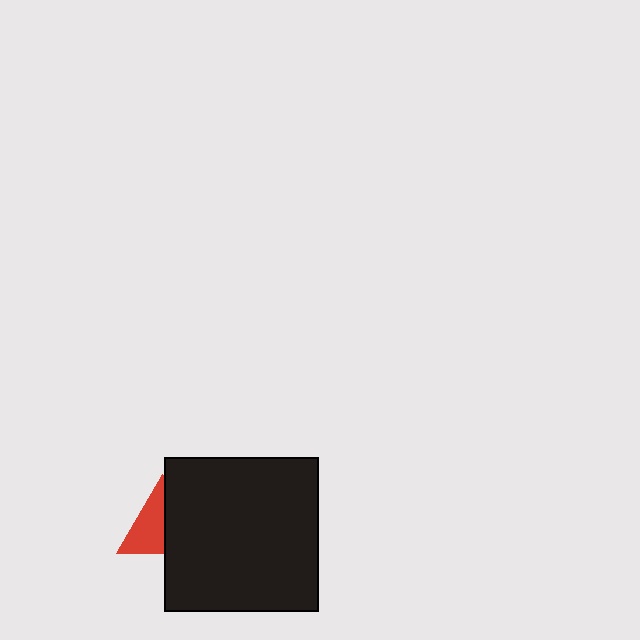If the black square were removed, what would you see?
You would see the complete red triangle.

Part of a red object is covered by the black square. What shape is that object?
It is a triangle.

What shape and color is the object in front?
The object in front is a black square.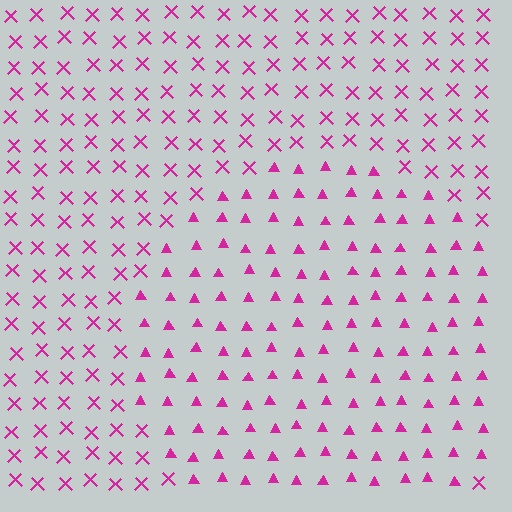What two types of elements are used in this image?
The image uses triangles inside the circle region and X marks outside it.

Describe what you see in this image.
The image is filled with small magenta elements arranged in a uniform grid. A circle-shaped region contains triangles, while the surrounding area contains X marks. The boundary is defined purely by the change in element shape.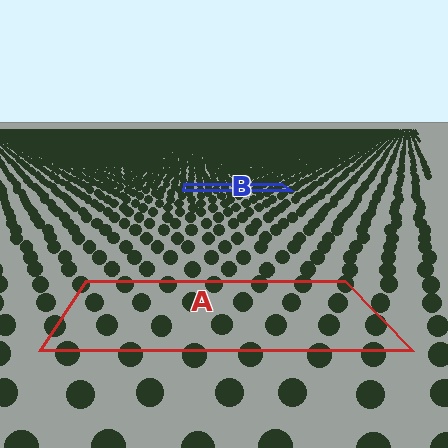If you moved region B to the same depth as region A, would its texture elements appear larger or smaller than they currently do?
They would appear larger. At a closer depth, the same texture elements are projected at a bigger on-screen size.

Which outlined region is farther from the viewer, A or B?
Region B is farther from the viewer — the texture elements inside it appear smaller and more densely packed.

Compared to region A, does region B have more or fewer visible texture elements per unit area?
Region B has more texture elements per unit area — they are packed more densely because it is farther away.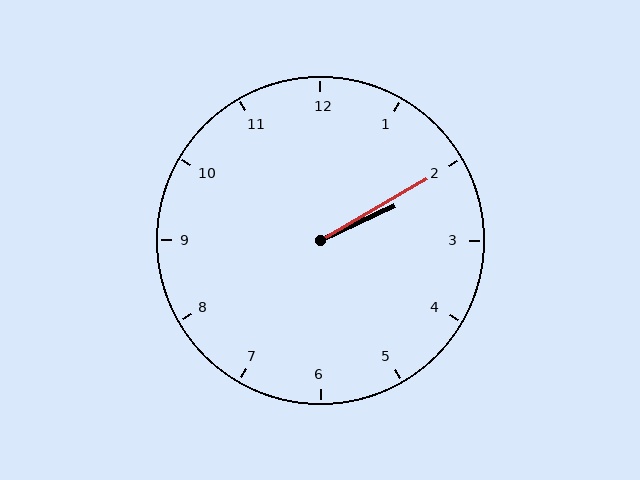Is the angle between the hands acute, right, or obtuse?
It is acute.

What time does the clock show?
2:10.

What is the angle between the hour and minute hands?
Approximately 5 degrees.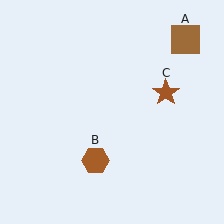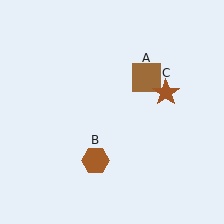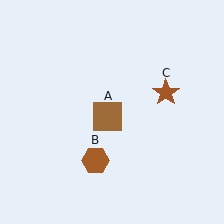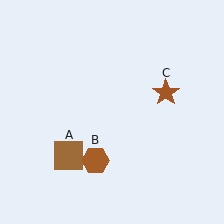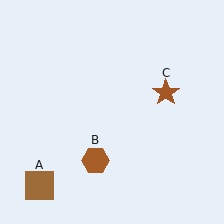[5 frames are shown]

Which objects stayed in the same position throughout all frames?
Brown hexagon (object B) and brown star (object C) remained stationary.